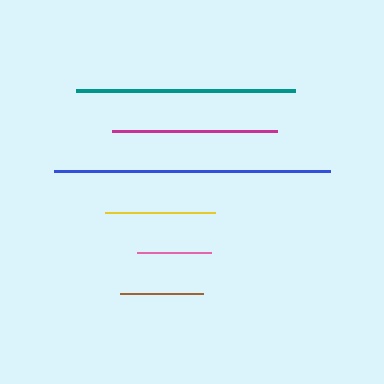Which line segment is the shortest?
The pink line is the shortest at approximately 74 pixels.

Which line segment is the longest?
The blue line is the longest at approximately 276 pixels.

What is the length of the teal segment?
The teal segment is approximately 219 pixels long.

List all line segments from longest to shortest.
From longest to shortest: blue, teal, magenta, yellow, brown, pink.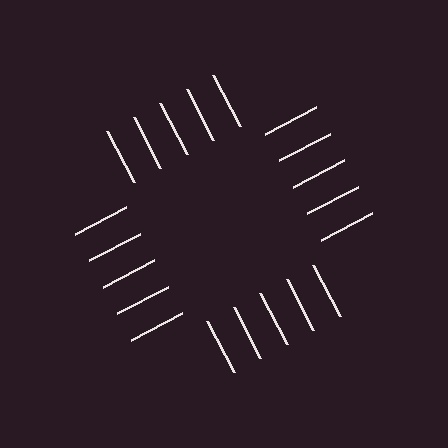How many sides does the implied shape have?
4 sides — the line-ends trace a square.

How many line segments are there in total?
20 — 5 along each of the 4 edges.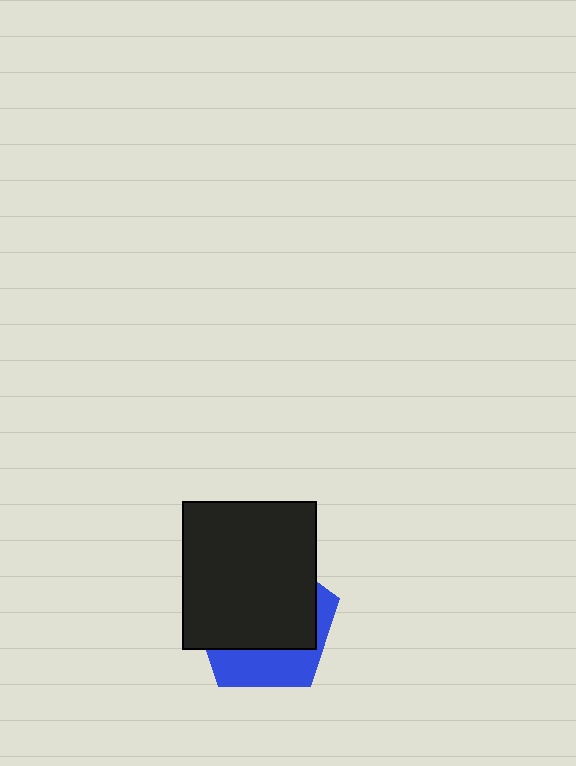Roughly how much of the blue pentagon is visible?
A small part of it is visible (roughly 33%).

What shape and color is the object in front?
The object in front is a black rectangle.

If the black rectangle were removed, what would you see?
You would see the complete blue pentagon.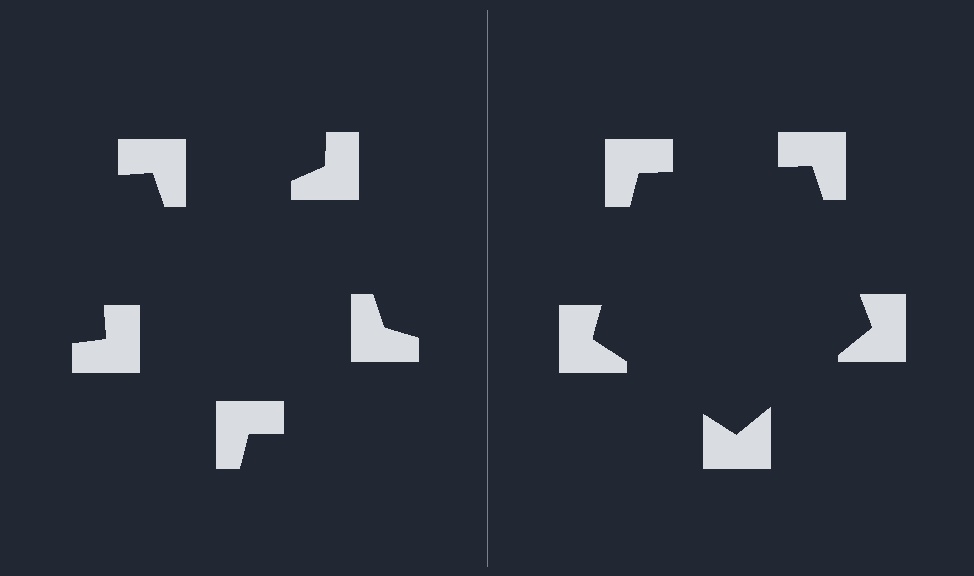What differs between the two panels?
The notched squares are positioned identically on both sides; only the wedge orientations differ. On the right they align to a pentagon; on the left they are misaligned.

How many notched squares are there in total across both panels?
10 — 5 on each side.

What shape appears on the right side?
An illusory pentagon.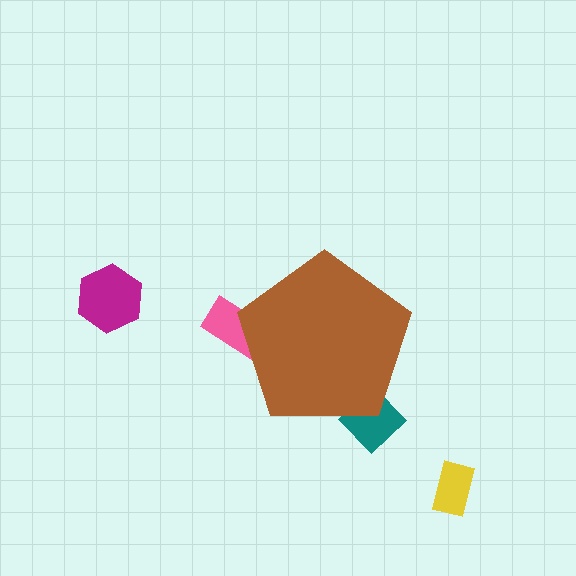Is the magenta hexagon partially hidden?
No, the magenta hexagon is fully visible.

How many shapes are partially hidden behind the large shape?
2 shapes are partially hidden.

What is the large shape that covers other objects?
A brown pentagon.